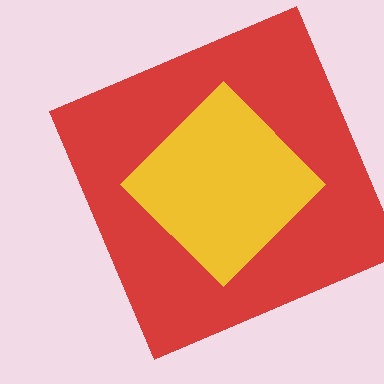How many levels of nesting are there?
2.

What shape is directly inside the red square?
The yellow diamond.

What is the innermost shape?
The yellow diamond.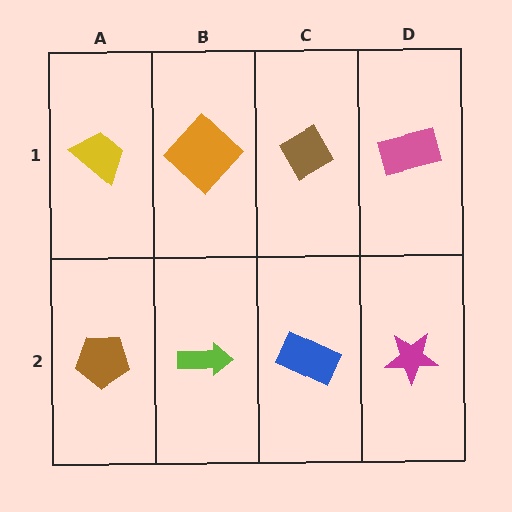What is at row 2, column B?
A lime arrow.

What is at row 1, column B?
An orange diamond.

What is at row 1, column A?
A yellow trapezoid.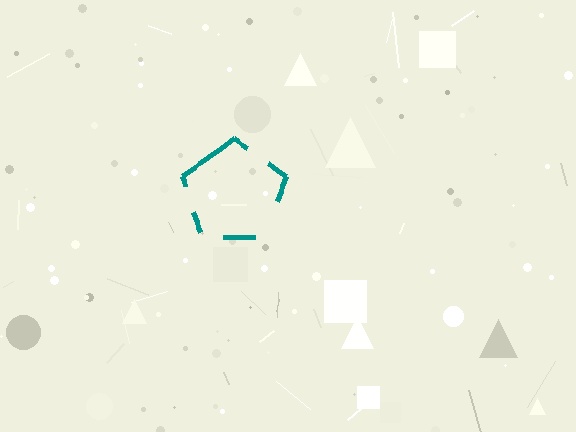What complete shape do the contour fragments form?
The contour fragments form a pentagon.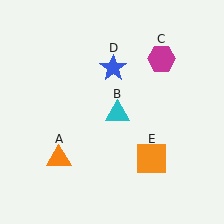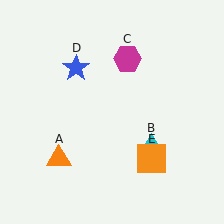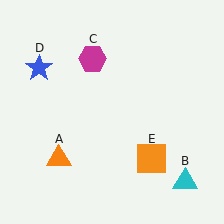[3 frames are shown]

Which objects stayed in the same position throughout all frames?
Orange triangle (object A) and orange square (object E) remained stationary.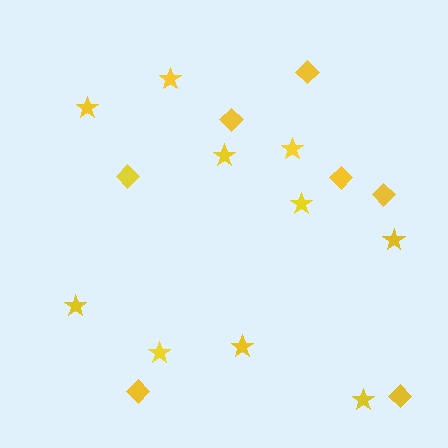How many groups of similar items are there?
There are 2 groups: one group of diamonds (7) and one group of stars (10).